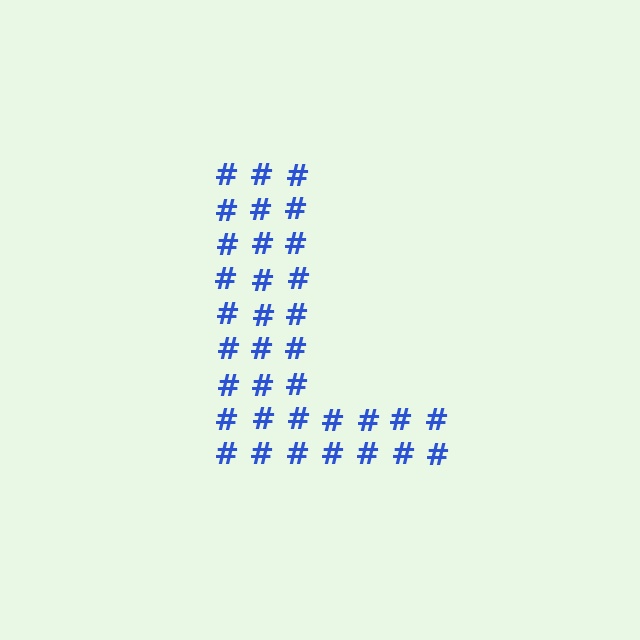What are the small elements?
The small elements are hash symbols.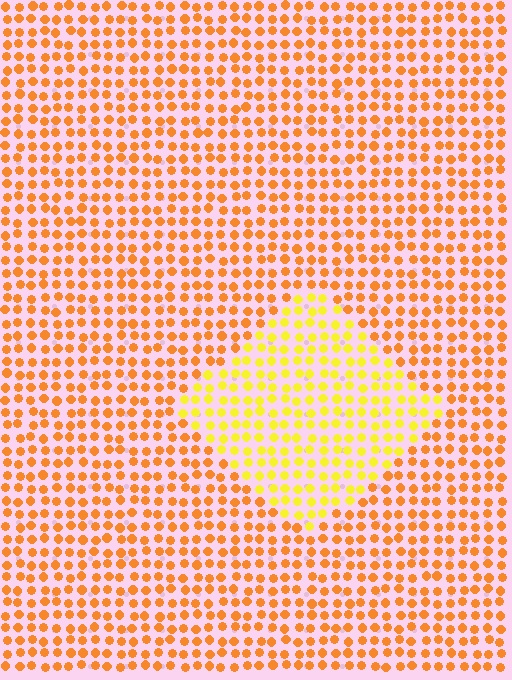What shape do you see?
I see a diamond.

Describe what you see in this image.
The image is filled with small orange elements in a uniform arrangement. A diamond-shaped region is visible where the elements are tinted to a slightly different hue, forming a subtle color boundary.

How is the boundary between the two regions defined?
The boundary is defined purely by a slight shift in hue (about 32 degrees). Spacing, size, and orientation are identical on both sides.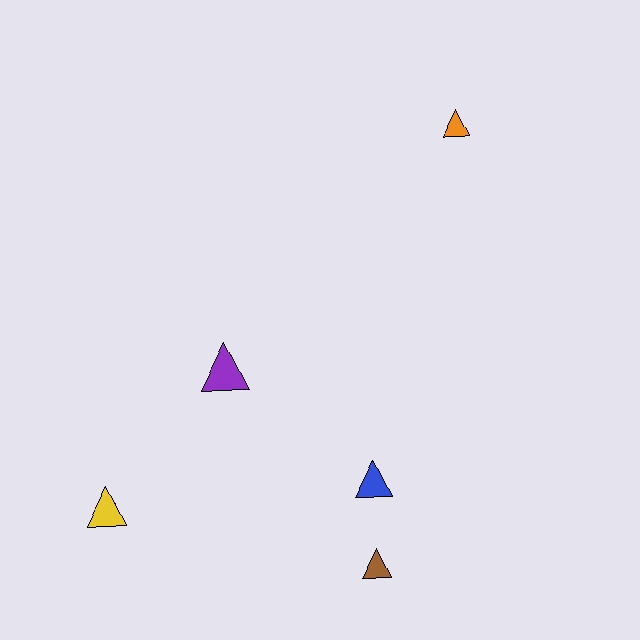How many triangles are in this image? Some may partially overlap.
There are 5 triangles.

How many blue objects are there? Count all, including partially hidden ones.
There is 1 blue object.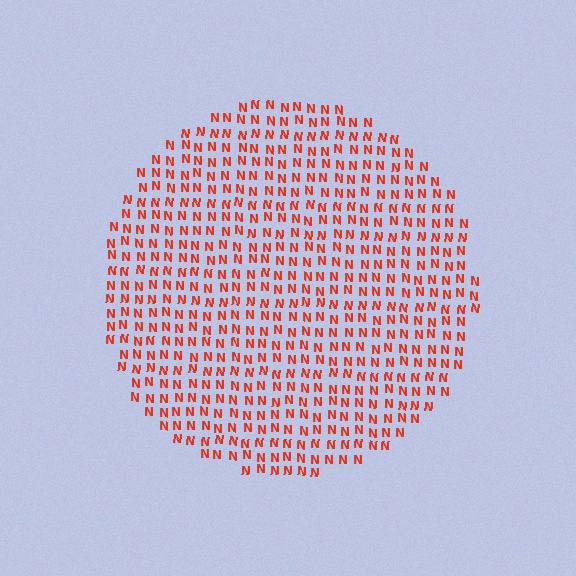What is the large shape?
The large shape is a circle.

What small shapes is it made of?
It is made of small letter N's.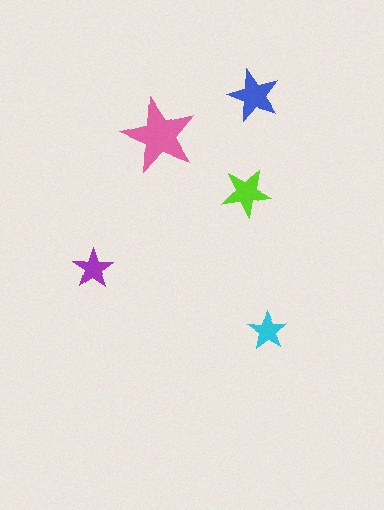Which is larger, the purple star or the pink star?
The pink one.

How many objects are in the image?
There are 5 objects in the image.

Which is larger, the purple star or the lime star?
The lime one.